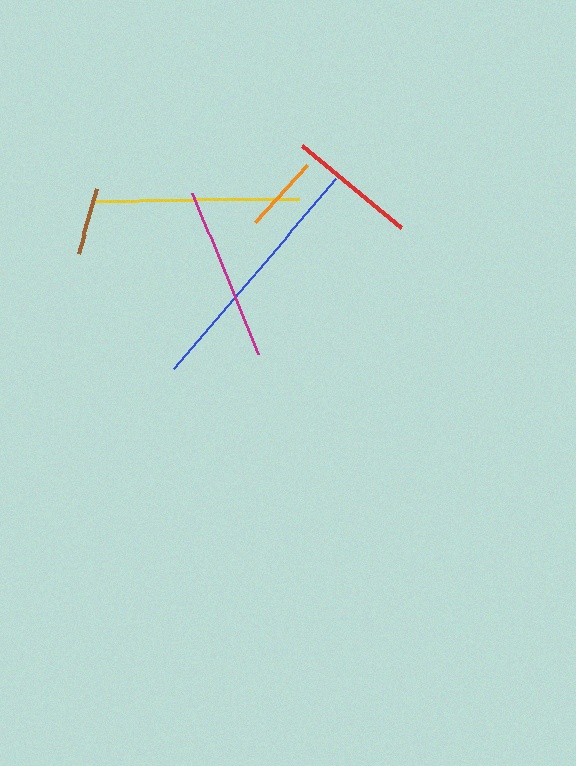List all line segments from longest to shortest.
From longest to shortest: blue, yellow, magenta, red, orange, brown.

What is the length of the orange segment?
The orange segment is approximately 77 pixels long.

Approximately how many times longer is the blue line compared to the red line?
The blue line is approximately 1.9 times the length of the red line.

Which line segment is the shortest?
The brown line is the shortest at approximately 67 pixels.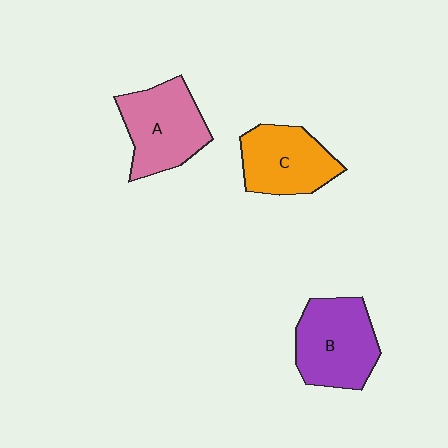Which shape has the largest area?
Shape B (purple).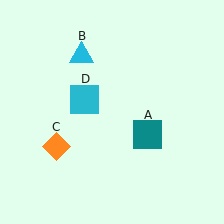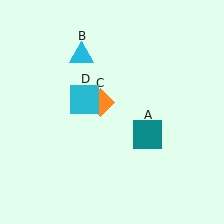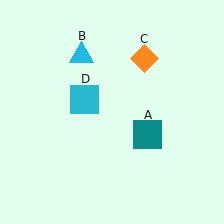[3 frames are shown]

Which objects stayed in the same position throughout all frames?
Teal square (object A) and cyan triangle (object B) and cyan square (object D) remained stationary.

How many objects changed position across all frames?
1 object changed position: orange diamond (object C).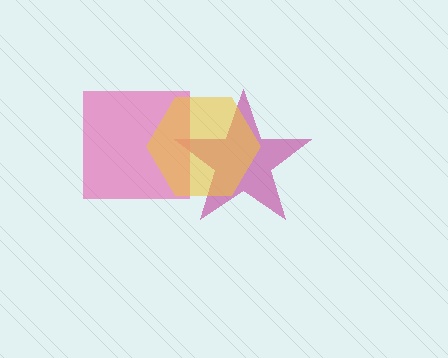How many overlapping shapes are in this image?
There are 3 overlapping shapes in the image.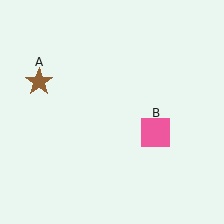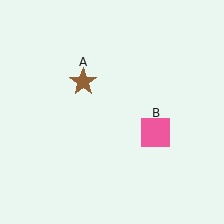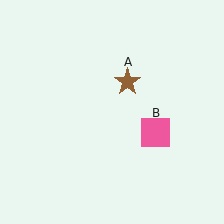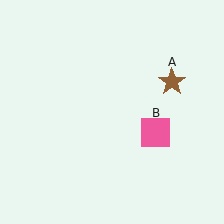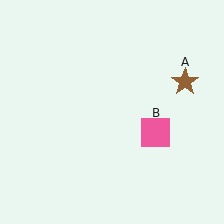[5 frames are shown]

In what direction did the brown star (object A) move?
The brown star (object A) moved right.